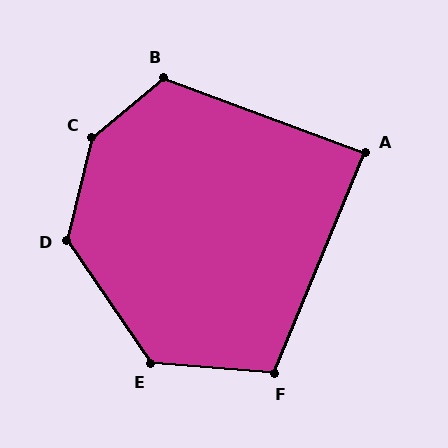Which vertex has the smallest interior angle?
A, at approximately 88 degrees.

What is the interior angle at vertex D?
Approximately 132 degrees (obtuse).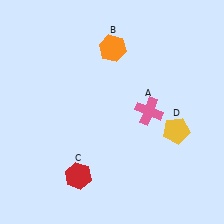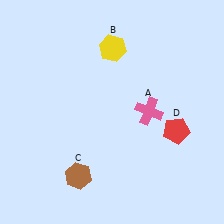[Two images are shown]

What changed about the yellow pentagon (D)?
In Image 1, D is yellow. In Image 2, it changed to red.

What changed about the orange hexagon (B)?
In Image 1, B is orange. In Image 2, it changed to yellow.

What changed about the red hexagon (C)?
In Image 1, C is red. In Image 2, it changed to brown.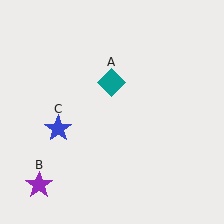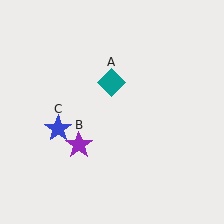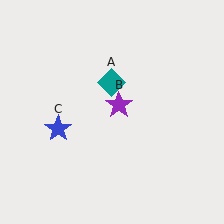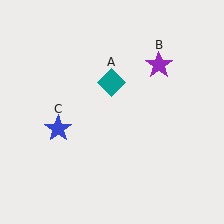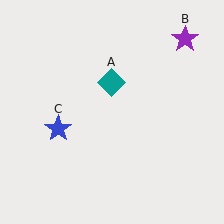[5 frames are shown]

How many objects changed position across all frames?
1 object changed position: purple star (object B).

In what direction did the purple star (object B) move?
The purple star (object B) moved up and to the right.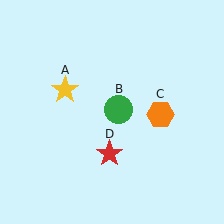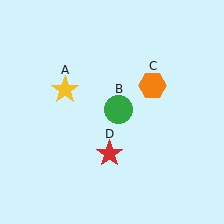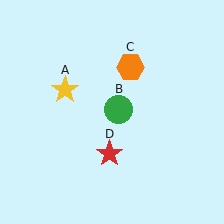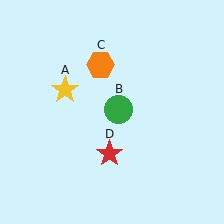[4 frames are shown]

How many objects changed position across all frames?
1 object changed position: orange hexagon (object C).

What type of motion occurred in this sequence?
The orange hexagon (object C) rotated counterclockwise around the center of the scene.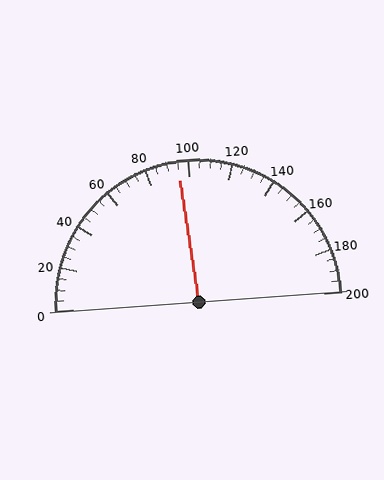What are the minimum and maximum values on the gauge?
The gauge ranges from 0 to 200.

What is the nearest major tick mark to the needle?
The nearest major tick mark is 100.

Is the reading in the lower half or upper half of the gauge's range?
The reading is in the lower half of the range (0 to 200).